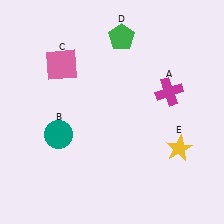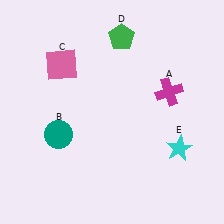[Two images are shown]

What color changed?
The star (E) changed from yellow in Image 1 to cyan in Image 2.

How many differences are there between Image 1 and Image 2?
There is 1 difference between the two images.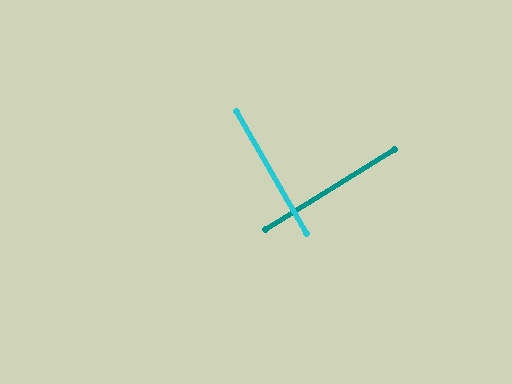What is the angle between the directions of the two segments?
Approximately 88 degrees.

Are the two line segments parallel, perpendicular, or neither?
Perpendicular — they meet at approximately 88°.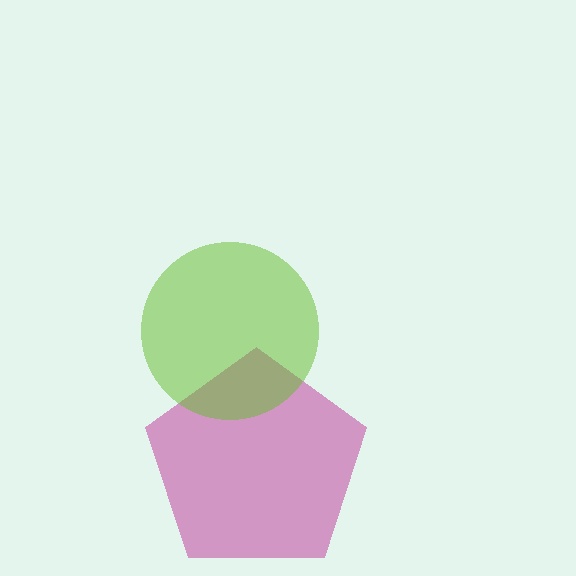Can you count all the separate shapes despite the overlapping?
Yes, there are 2 separate shapes.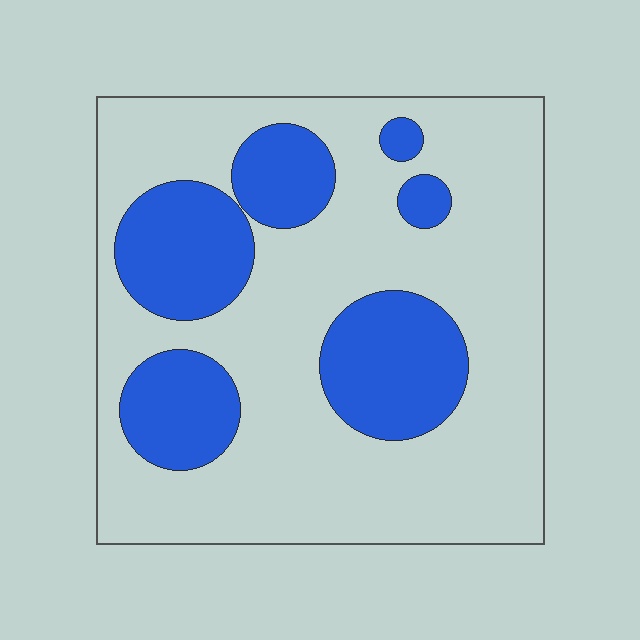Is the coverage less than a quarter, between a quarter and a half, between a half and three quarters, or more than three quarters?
Between a quarter and a half.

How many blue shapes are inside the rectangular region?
6.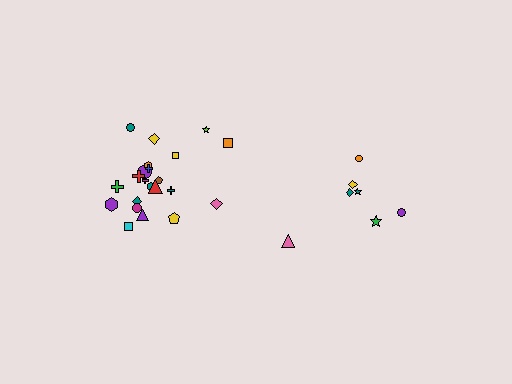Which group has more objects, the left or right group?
The left group.